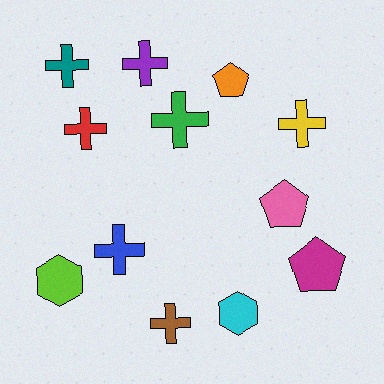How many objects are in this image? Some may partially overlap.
There are 12 objects.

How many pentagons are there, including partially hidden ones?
There are 3 pentagons.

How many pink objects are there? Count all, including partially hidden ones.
There is 1 pink object.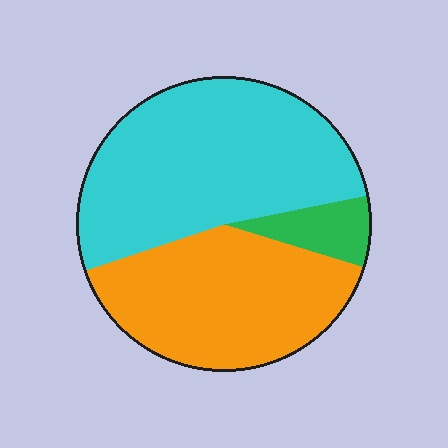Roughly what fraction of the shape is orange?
Orange covers around 40% of the shape.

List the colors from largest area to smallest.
From largest to smallest: cyan, orange, green.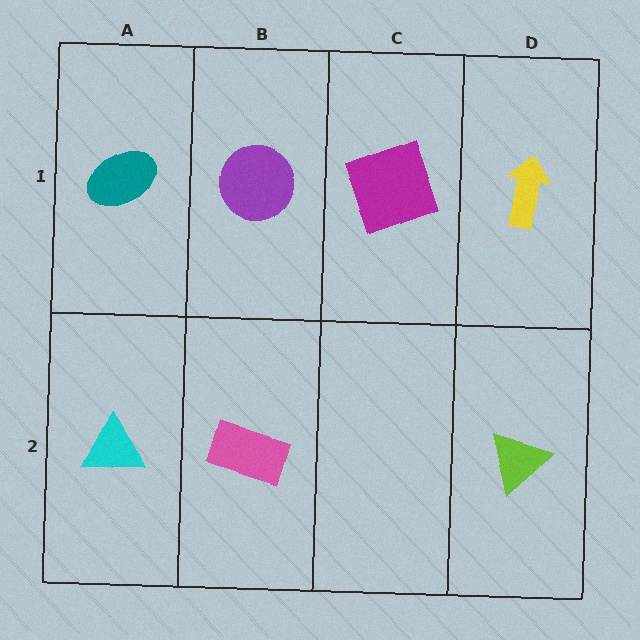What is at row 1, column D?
A yellow arrow.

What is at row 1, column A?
A teal ellipse.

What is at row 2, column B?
A pink rectangle.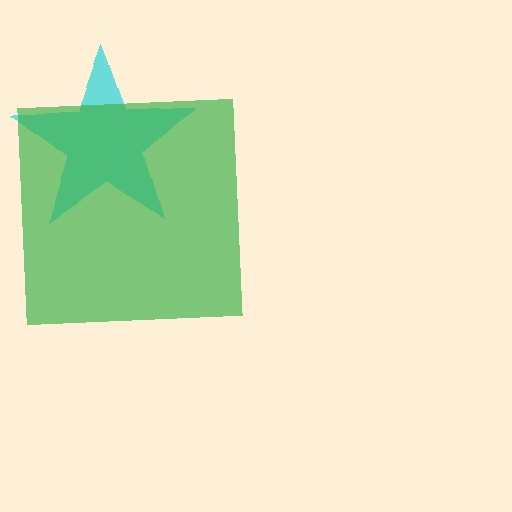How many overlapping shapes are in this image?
There are 2 overlapping shapes in the image.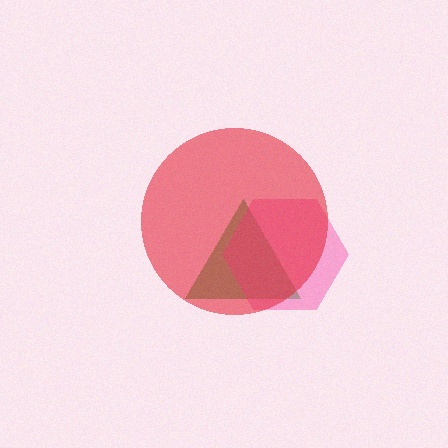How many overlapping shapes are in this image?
There are 3 overlapping shapes in the image.